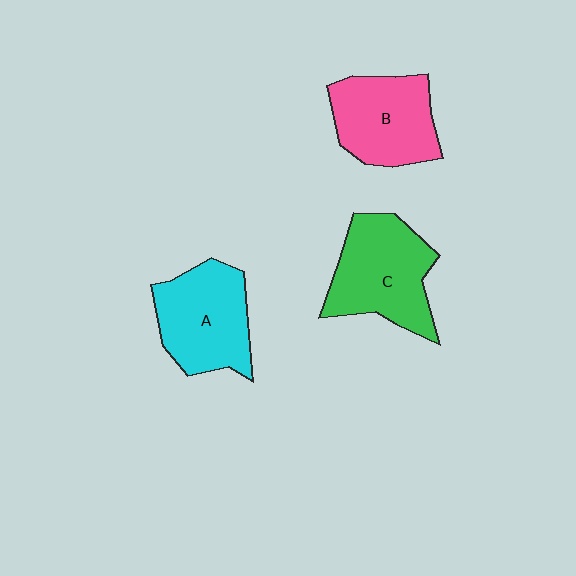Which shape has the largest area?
Shape C (green).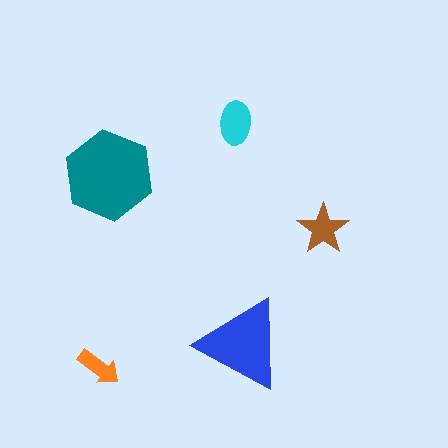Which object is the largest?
The teal hexagon.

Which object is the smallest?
The orange arrow.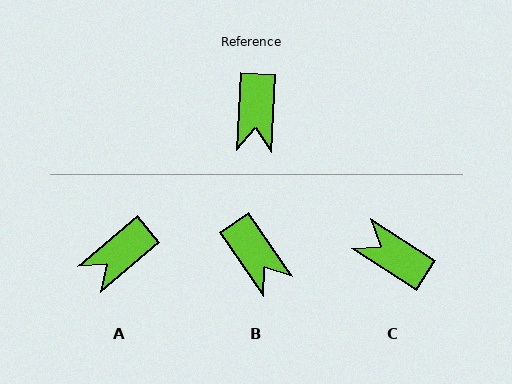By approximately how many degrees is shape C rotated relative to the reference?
Approximately 120 degrees clockwise.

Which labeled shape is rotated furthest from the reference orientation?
C, about 120 degrees away.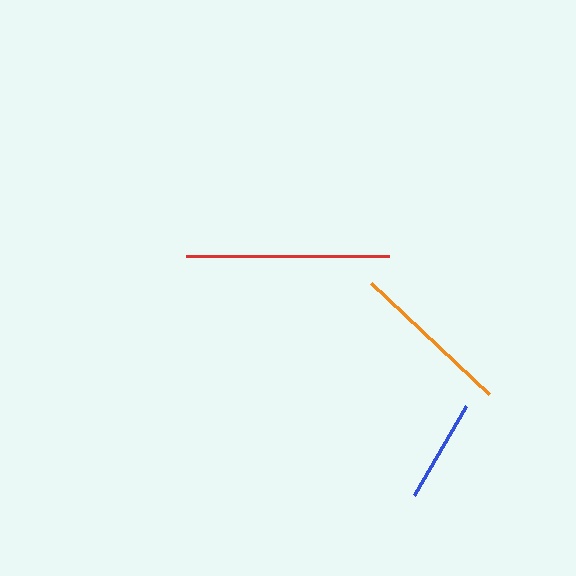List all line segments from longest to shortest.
From longest to shortest: red, orange, blue.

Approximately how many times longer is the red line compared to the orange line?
The red line is approximately 1.3 times the length of the orange line.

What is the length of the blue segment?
The blue segment is approximately 103 pixels long.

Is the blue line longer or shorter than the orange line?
The orange line is longer than the blue line.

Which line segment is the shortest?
The blue line is the shortest at approximately 103 pixels.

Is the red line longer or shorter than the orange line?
The red line is longer than the orange line.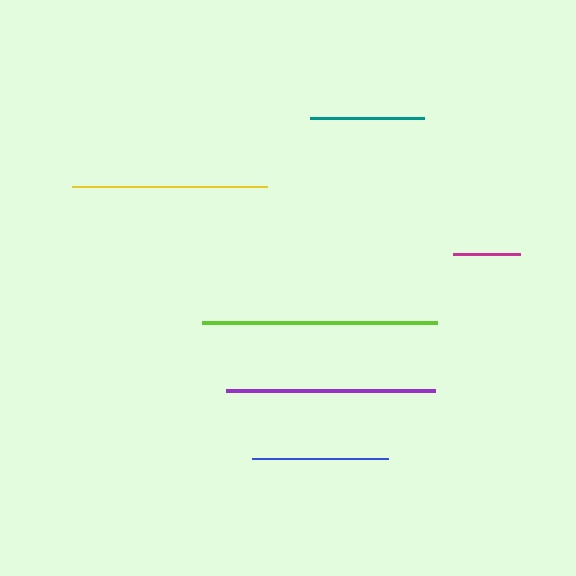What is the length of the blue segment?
The blue segment is approximately 136 pixels long.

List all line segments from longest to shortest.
From longest to shortest: lime, purple, yellow, blue, teal, magenta.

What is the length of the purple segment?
The purple segment is approximately 209 pixels long.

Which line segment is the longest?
The lime line is the longest at approximately 236 pixels.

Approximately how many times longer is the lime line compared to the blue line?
The lime line is approximately 1.7 times the length of the blue line.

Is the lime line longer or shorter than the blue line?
The lime line is longer than the blue line.